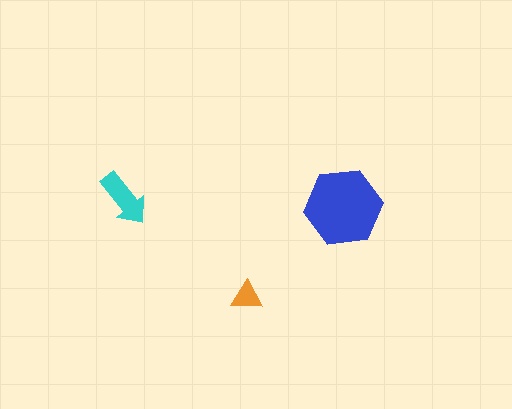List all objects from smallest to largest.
The orange triangle, the cyan arrow, the blue hexagon.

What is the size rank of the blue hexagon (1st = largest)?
1st.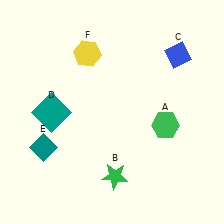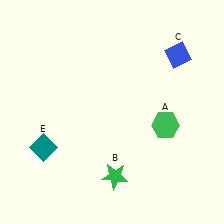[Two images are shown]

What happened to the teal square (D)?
The teal square (D) was removed in Image 2. It was in the bottom-left area of Image 1.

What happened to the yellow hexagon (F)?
The yellow hexagon (F) was removed in Image 2. It was in the top-left area of Image 1.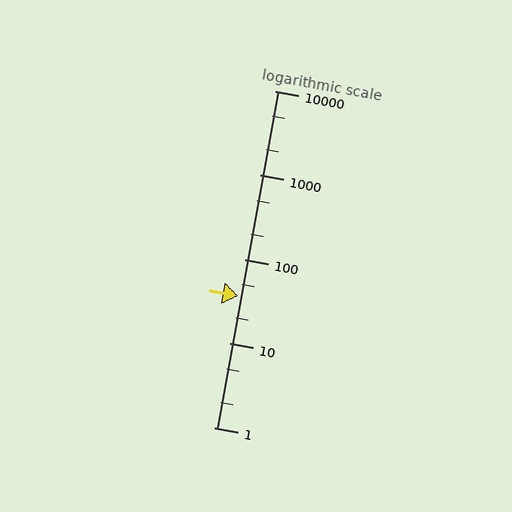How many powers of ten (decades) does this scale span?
The scale spans 4 decades, from 1 to 10000.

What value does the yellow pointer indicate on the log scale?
The pointer indicates approximately 36.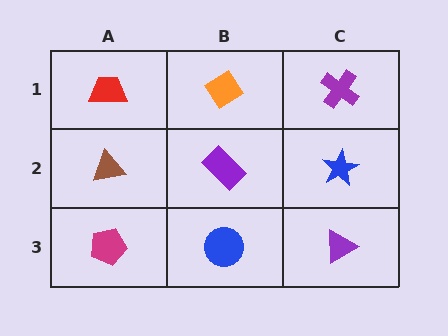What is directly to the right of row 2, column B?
A blue star.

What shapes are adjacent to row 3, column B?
A purple rectangle (row 2, column B), a magenta pentagon (row 3, column A), a purple triangle (row 3, column C).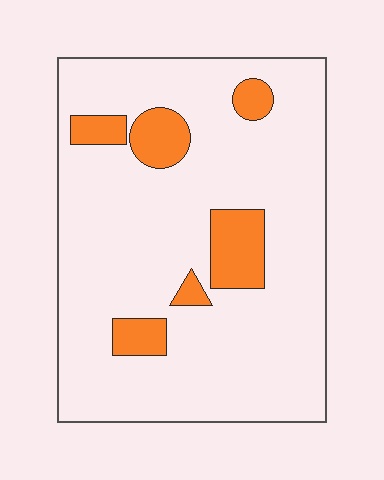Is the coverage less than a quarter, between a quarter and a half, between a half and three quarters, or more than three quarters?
Less than a quarter.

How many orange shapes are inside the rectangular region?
6.